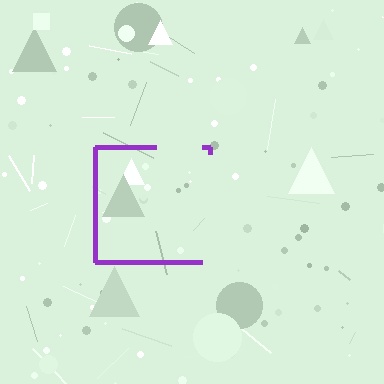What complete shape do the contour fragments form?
The contour fragments form a square.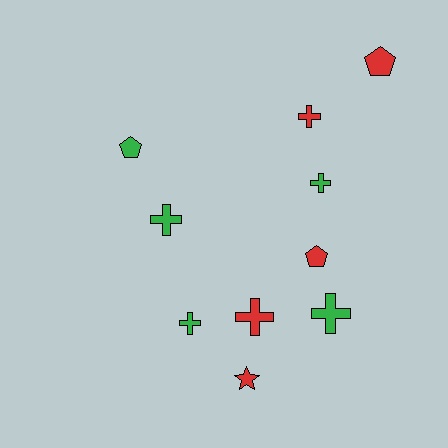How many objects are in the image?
There are 10 objects.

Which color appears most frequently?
Green, with 5 objects.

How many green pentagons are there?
There is 1 green pentagon.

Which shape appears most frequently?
Cross, with 6 objects.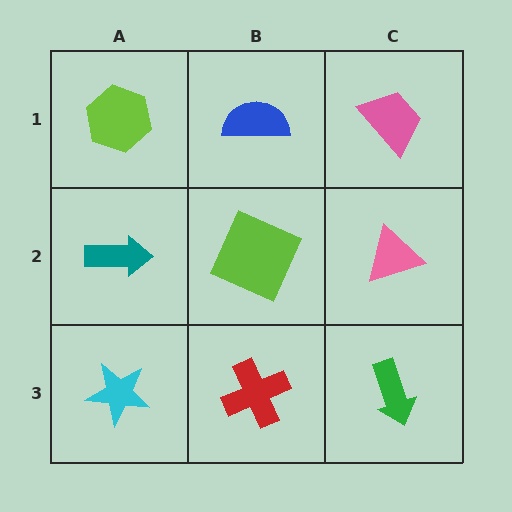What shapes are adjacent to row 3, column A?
A teal arrow (row 2, column A), a red cross (row 3, column B).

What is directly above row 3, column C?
A pink triangle.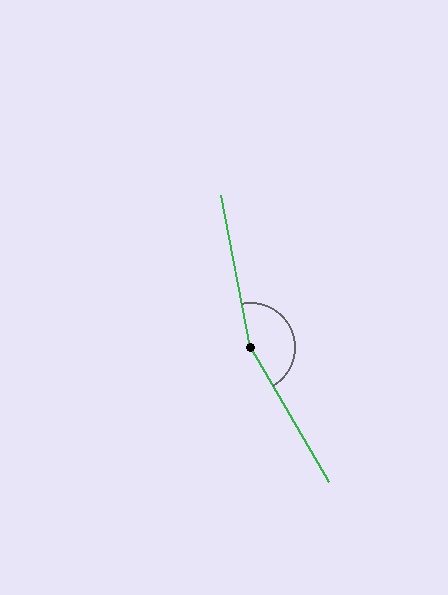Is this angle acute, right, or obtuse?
It is obtuse.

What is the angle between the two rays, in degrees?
Approximately 160 degrees.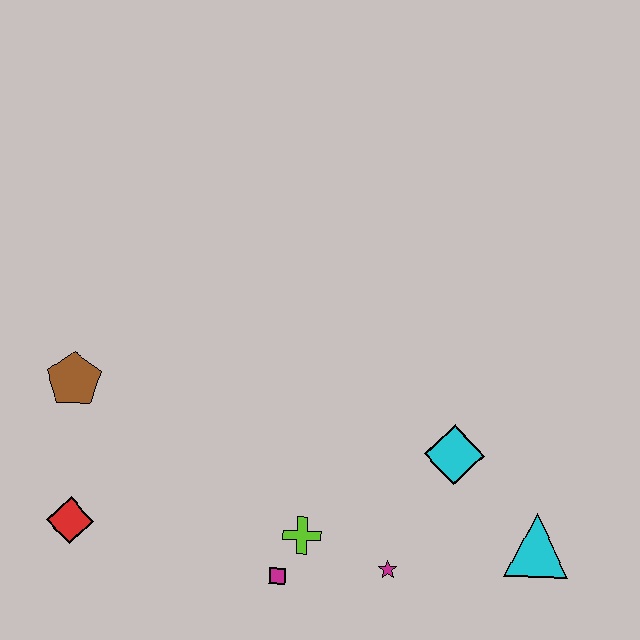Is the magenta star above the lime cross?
No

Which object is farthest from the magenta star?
The brown pentagon is farthest from the magenta star.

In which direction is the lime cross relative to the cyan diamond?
The lime cross is to the left of the cyan diamond.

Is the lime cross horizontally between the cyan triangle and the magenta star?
No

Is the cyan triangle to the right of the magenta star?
Yes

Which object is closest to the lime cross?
The magenta square is closest to the lime cross.